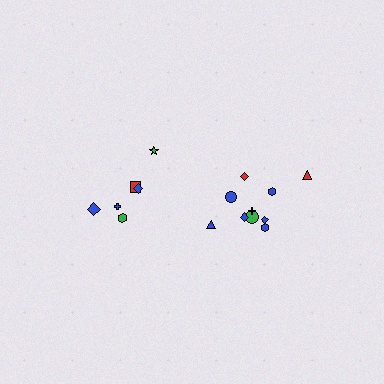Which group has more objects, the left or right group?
The right group.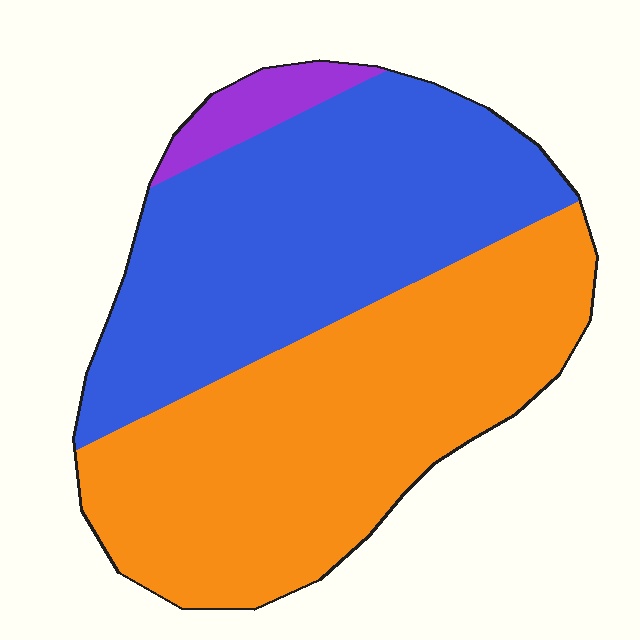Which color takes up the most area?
Orange, at roughly 50%.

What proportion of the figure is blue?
Blue covers roughly 45% of the figure.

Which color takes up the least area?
Purple, at roughly 5%.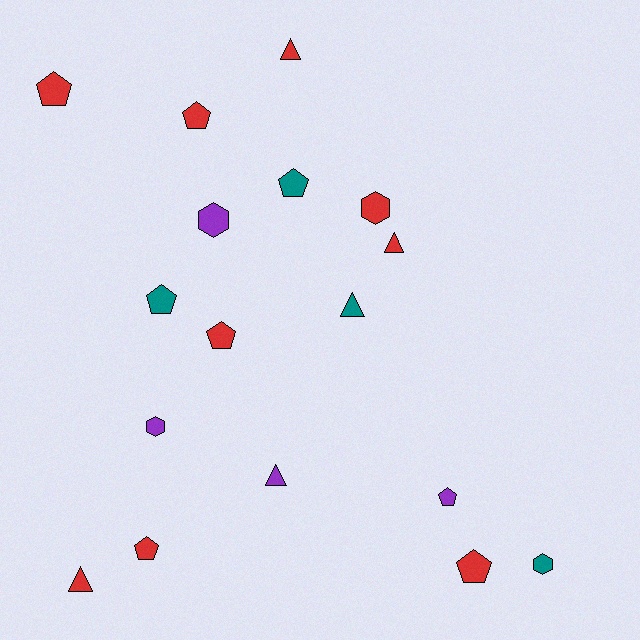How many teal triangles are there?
There is 1 teal triangle.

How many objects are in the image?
There are 17 objects.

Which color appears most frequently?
Red, with 9 objects.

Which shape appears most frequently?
Pentagon, with 8 objects.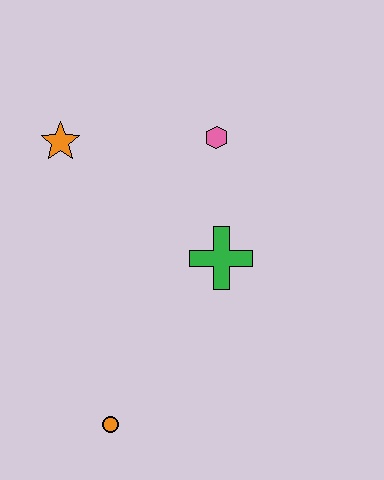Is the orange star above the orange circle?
Yes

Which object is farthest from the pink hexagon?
The orange circle is farthest from the pink hexagon.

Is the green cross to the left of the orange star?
No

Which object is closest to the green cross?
The pink hexagon is closest to the green cross.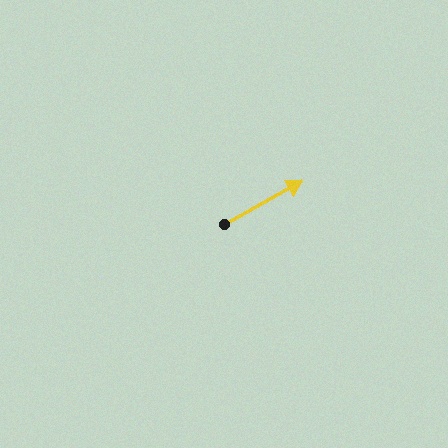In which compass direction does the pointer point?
Northeast.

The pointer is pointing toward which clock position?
Roughly 2 o'clock.